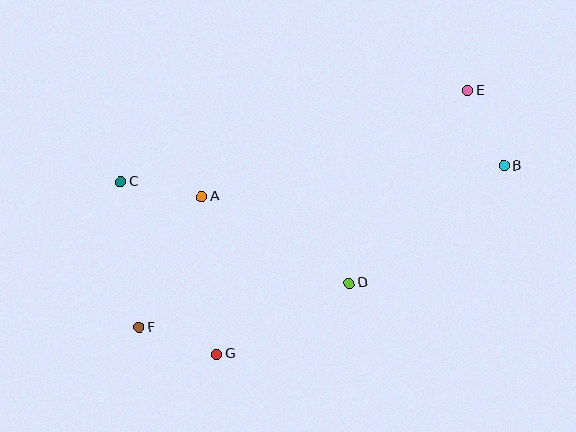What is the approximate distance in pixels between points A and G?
The distance between A and G is approximately 158 pixels.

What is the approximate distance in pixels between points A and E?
The distance between A and E is approximately 286 pixels.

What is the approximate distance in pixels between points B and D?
The distance between B and D is approximately 194 pixels.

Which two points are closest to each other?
Points F and G are closest to each other.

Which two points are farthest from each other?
Points E and F are farthest from each other.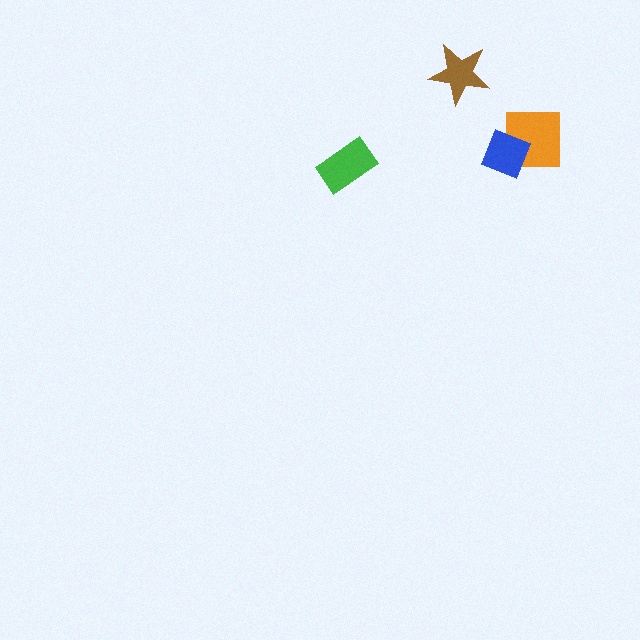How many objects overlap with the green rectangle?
0 objects overlap with the green rectangle.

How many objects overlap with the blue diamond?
1 object overlaps with the blue diamond.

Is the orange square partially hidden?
Yes, it is partially covered by another shape.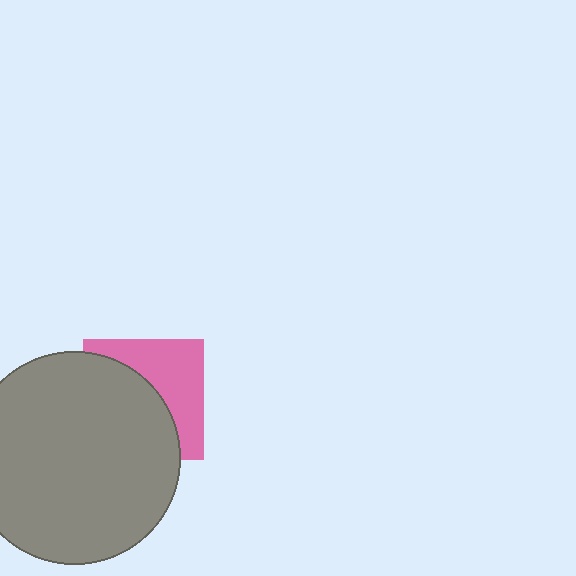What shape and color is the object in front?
The object in front is a gray circle.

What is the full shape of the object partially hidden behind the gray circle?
The partially hidden object is a pink square.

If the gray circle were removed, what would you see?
You would see the complete pink square.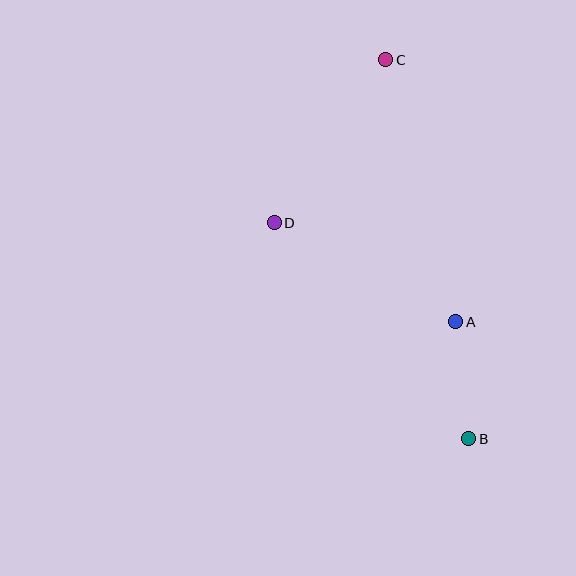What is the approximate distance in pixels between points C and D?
The distance between C and D is approximately 197 pixels.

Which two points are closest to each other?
Points A and B are closest to each other.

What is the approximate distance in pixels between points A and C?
The distance between A and C is approximately 271 pixels.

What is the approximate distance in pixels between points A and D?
The distance between A and D is approximately 207 pixels.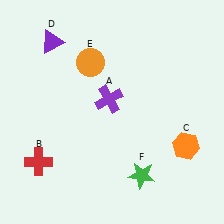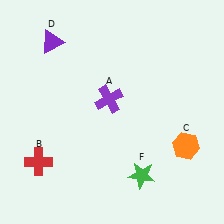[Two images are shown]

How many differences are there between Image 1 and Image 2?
There is 1 difference between the two images.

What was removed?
The orange circle (E) was removed in Image 2.